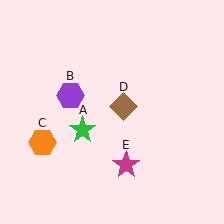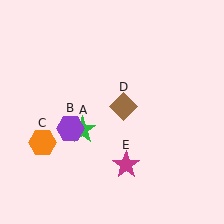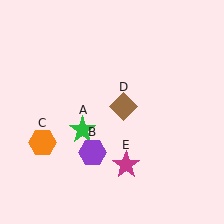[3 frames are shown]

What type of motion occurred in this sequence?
The purple hexagon (object B) rotated counterclockwise around the center of the scene.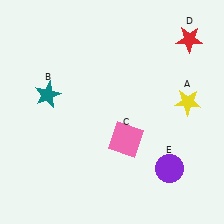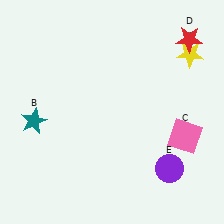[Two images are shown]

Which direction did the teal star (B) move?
The teal star (B) moved down.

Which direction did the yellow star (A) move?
The yellow star (A) moved up.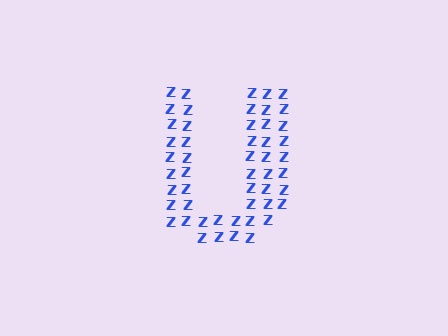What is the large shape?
The large shape is the letter U.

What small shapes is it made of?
It is made of small letter Z's.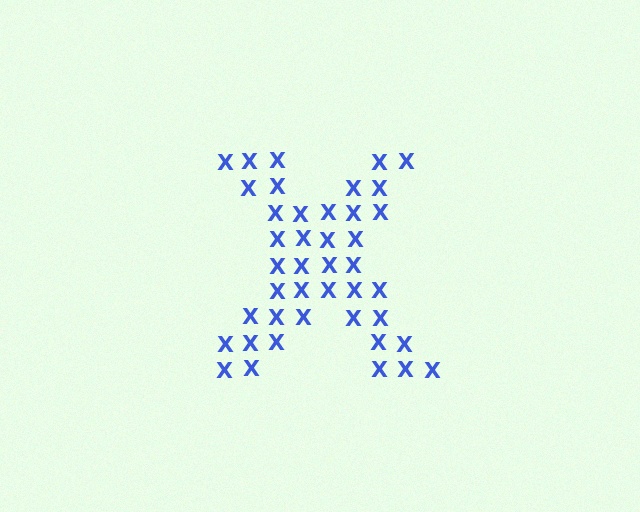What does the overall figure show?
The overall figure shows the letter X.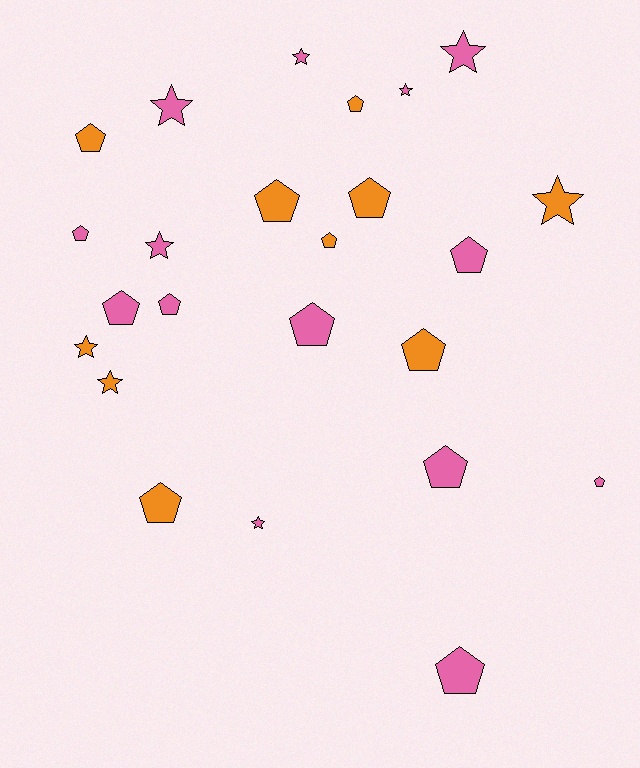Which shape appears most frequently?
Pentagon, with 15 objects.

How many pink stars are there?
There are 6 pink stars.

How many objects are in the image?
There are 24 objects.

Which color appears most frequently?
Pink, with 14 objects.